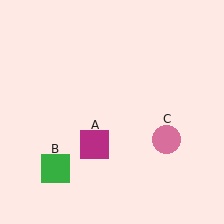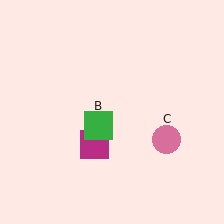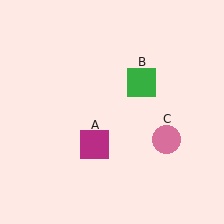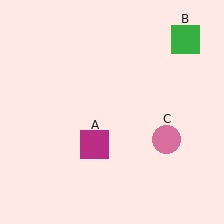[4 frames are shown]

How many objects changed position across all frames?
1 object changed position: green square (object B).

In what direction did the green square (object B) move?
The green square (object B) moved up and to the right.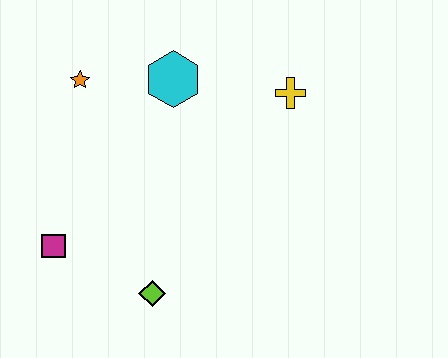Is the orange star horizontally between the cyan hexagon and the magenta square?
Yes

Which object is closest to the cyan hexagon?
The orange star is closest to the cyan hexagon.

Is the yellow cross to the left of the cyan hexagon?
No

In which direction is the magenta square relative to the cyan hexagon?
The magenta square is below the cyan hexagon.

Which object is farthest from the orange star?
The lime diamond is farthest from the orange star.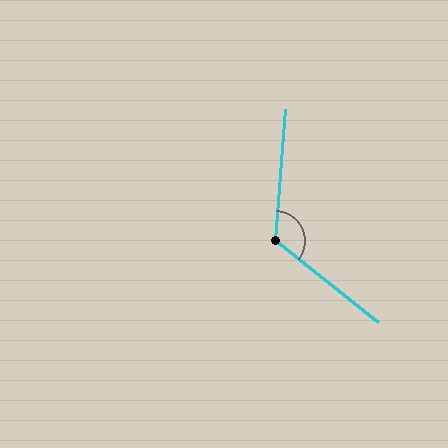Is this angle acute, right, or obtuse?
It is obtuse.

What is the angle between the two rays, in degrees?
Approximately 124 degrees.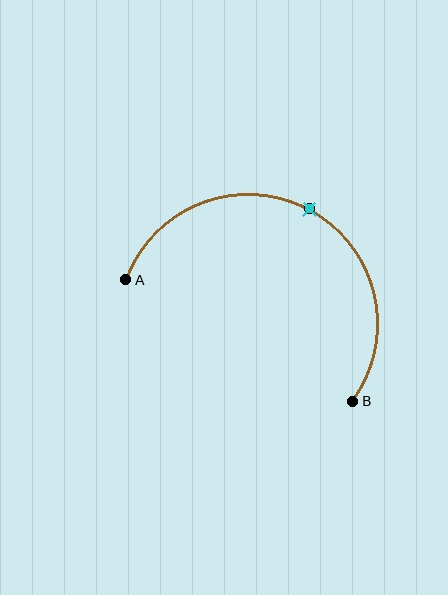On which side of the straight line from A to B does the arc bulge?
The arc bulges above the straight line connecting A and B.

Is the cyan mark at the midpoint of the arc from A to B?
Yes. The cyan mark lies on the arc at equal arc-length from both A and B — it is the arc midpoint.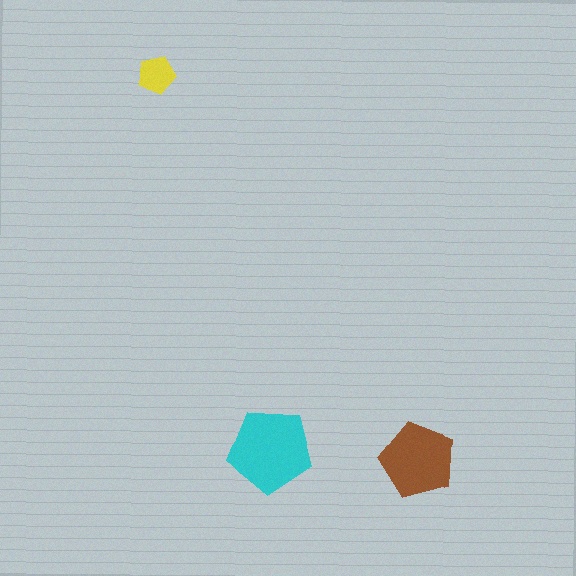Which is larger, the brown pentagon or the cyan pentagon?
The cyan one.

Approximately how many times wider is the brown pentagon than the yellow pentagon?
About 2 times wider.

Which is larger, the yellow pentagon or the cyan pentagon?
The cyan one.